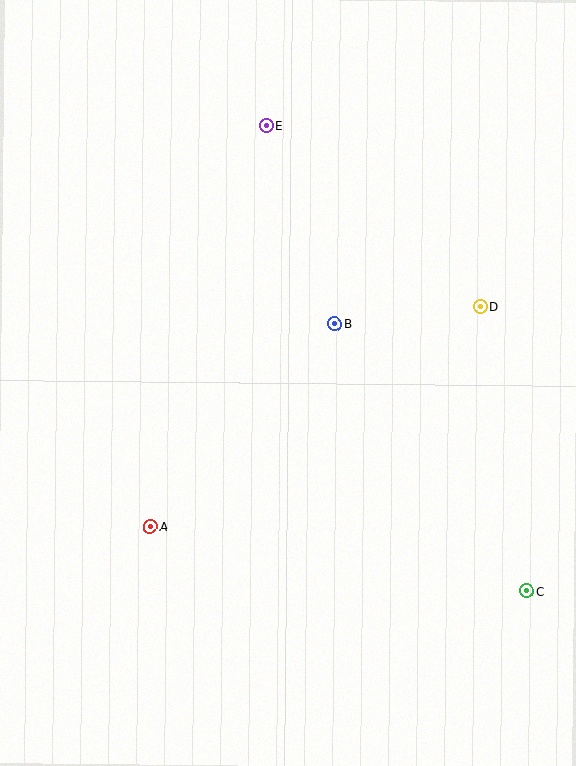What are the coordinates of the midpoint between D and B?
The midpoint between D and B is at (407, 315).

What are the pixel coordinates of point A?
Point A is at (150, 526).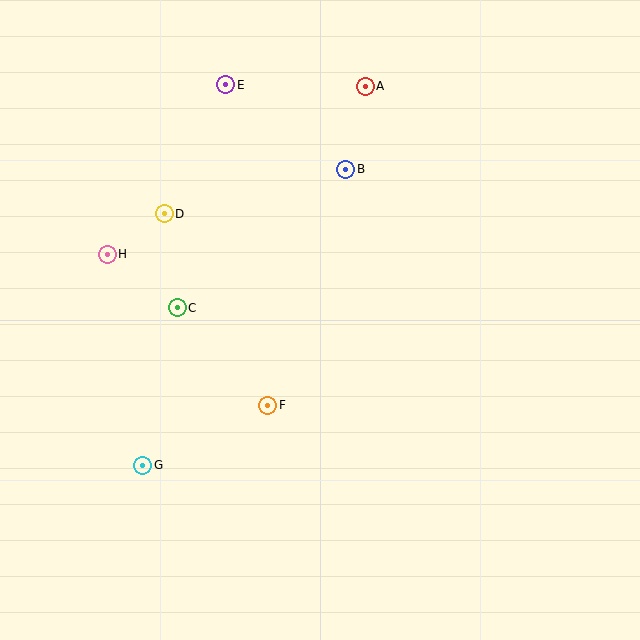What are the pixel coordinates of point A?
Point A is at (365, 86).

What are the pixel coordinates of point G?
Point G is at (143, 465).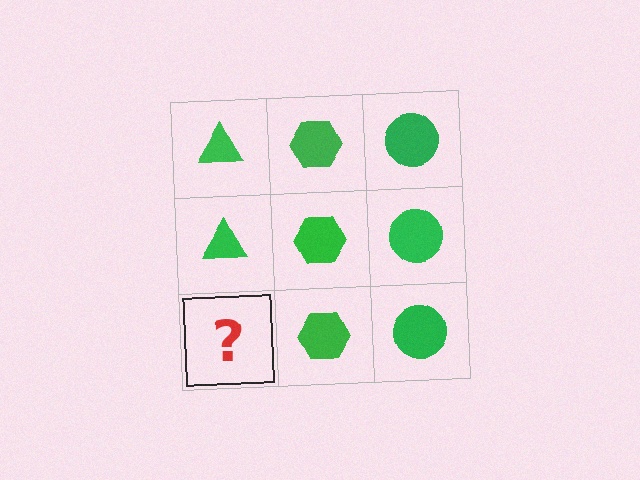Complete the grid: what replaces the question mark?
The question mark should be replaced with a green triangle.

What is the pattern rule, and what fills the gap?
The rule is that each column has a consistent shape. The gap should be filled with a green triangle.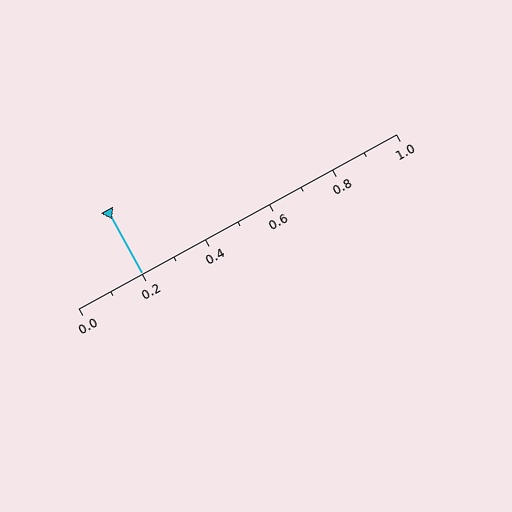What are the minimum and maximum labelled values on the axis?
The axis runs from 0.0 to 1.0.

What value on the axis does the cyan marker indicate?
The marker indicates approximately 0.2.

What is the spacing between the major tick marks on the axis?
The major ticks are spaced 0.2 apart.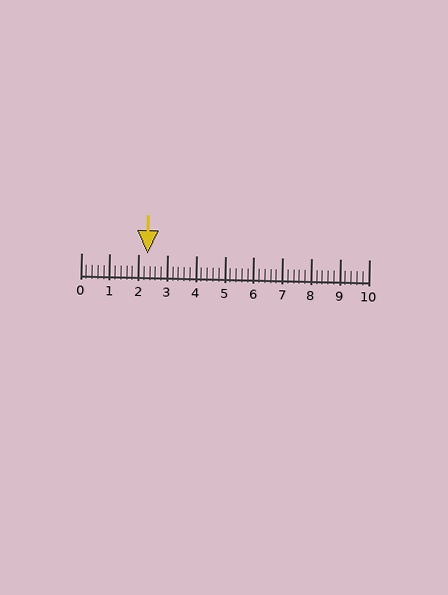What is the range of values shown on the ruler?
The ruler shows values from 0 to 10.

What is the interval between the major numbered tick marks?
The major tick marks are spaced 1 units apart.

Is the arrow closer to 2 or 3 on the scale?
The arrow is closer to 2.